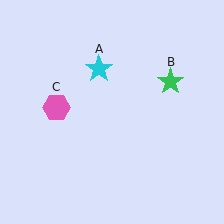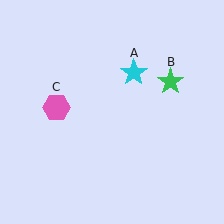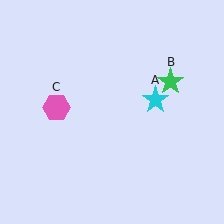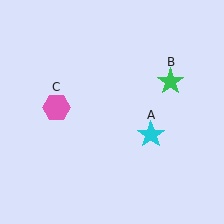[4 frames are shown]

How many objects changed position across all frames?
1 object changed position: cyan star (object A).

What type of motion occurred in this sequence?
The cyan star (object A) rotated clockwise around the center of the scene.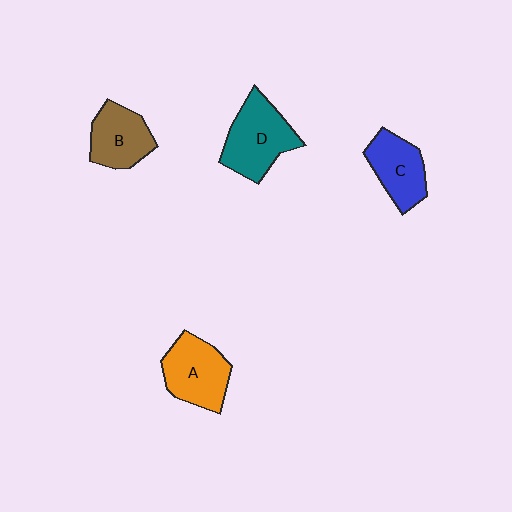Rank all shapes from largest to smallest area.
From largest to smallest: D (teal), A (orange), B (brown), C (blue).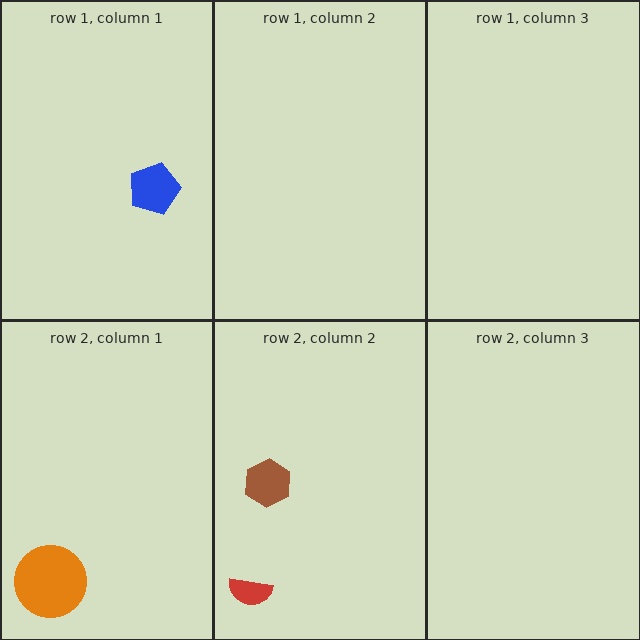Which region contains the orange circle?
The row 2, column 1 region.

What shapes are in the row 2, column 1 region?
The orange circle.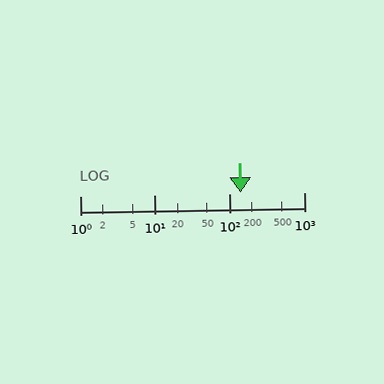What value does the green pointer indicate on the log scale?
The pointer indicates approximately 140.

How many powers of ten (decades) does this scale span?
The scale spans 3 decades, from 1 to 1000.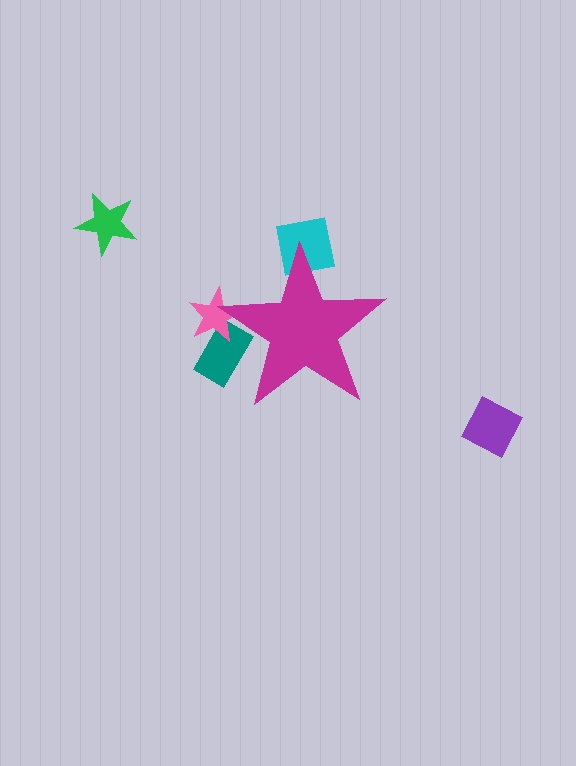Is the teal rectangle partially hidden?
Yes, the teal rectangle is partially hidden behind the magenta star.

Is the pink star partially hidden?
Yes, the pink star is partially hidden behind the magenta star.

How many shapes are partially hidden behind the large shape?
3 shapes are partially hidden.